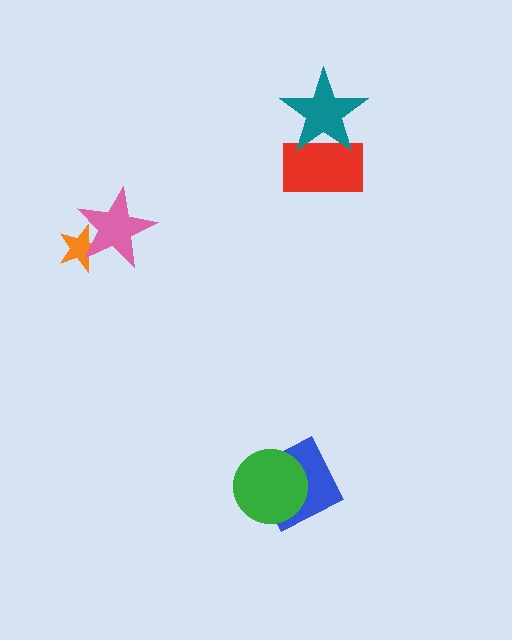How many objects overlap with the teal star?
1 object overlaps with the teal star.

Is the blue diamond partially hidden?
Yes, it is partially covered by another shape.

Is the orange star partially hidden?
Yes, it is partially covered by another shape.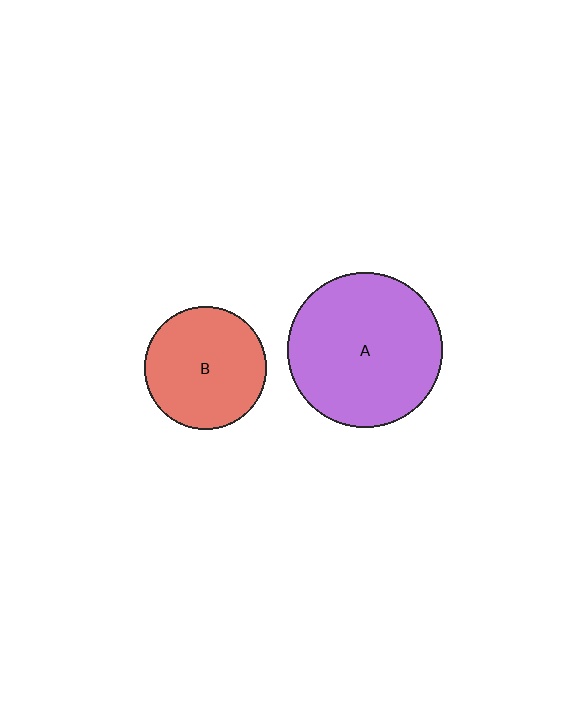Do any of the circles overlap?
No, none of the circles overlap.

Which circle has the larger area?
Circle A (purple).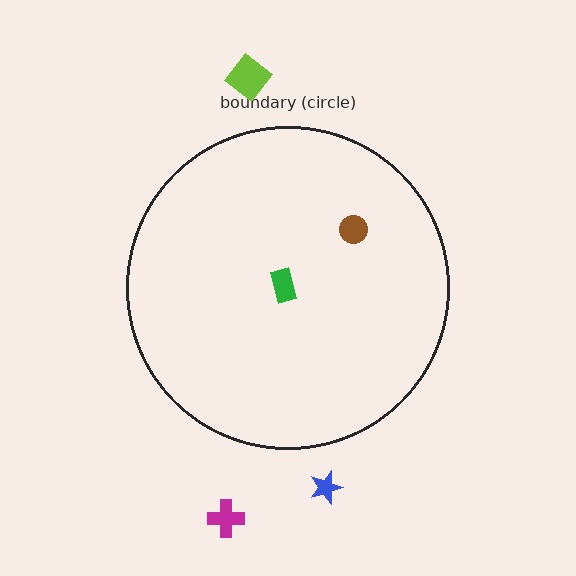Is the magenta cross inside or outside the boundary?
Outside.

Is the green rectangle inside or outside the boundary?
Inside.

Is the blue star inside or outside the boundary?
Outside.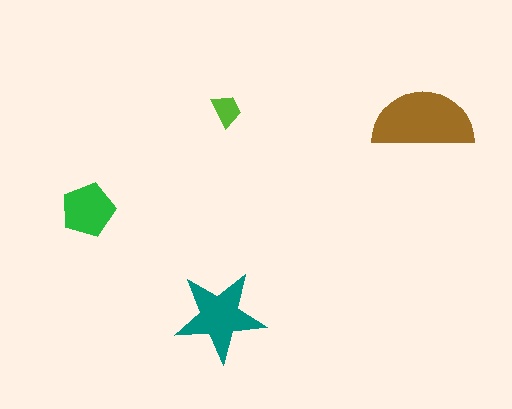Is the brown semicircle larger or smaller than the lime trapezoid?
Larger.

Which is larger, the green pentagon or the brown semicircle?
The brown semicircle.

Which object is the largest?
The brown semicircle.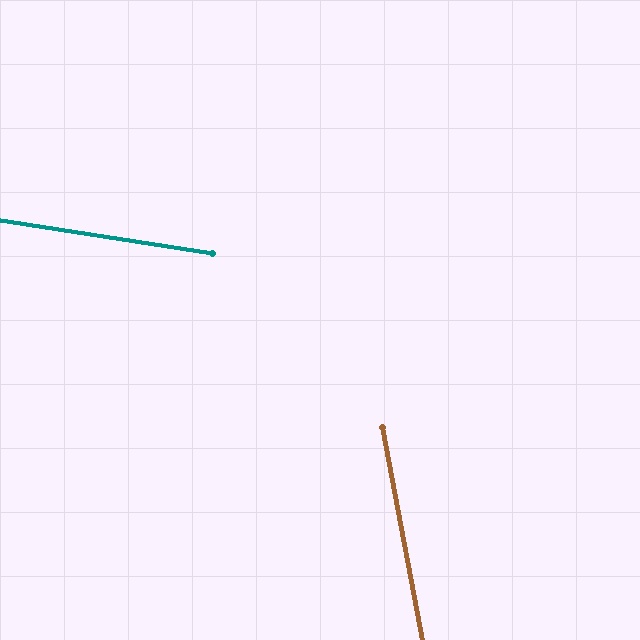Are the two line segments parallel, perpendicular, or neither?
Neither parallel nor perpendicular — they differ by about 70°.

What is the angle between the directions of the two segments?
Approximately 70 degrees.